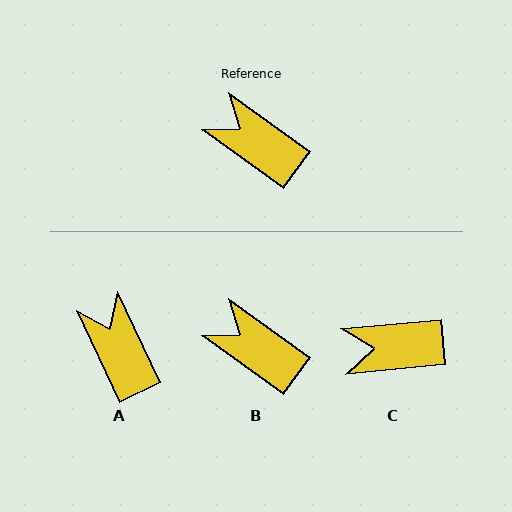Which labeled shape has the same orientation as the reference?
B.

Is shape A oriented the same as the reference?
No, it is off by about 29 degrees.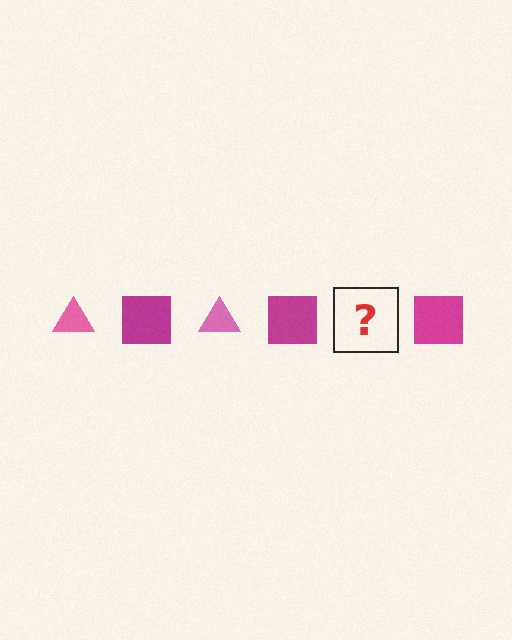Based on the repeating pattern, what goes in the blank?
The blank should be a pink triangle.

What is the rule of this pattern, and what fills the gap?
The rule is that the pattern alternates between pink triangle and magenta square. The gap should be filled with a pink triangle.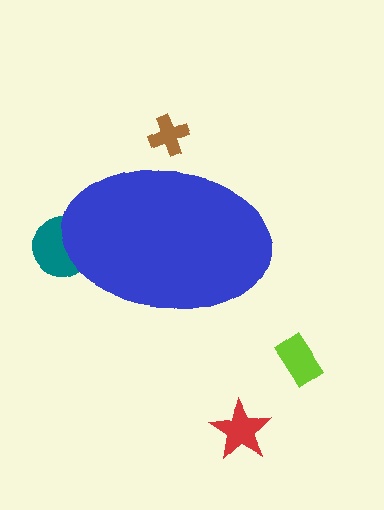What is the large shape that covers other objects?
A blue ellipse.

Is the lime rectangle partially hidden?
No, the lime rectangle is fully visible.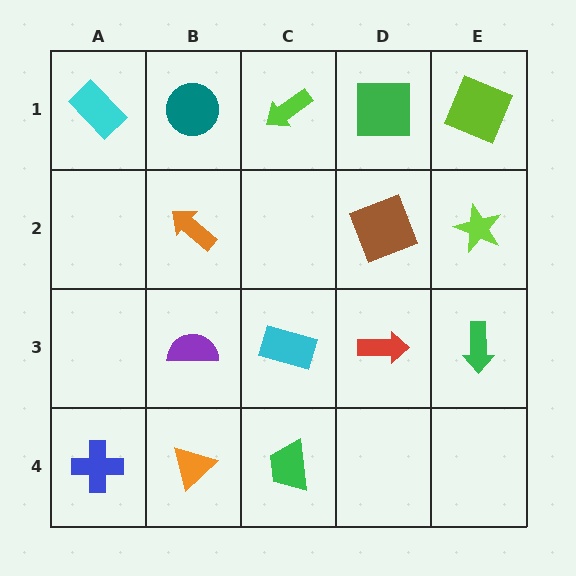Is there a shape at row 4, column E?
No, that cell is empty.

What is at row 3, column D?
A red arrow.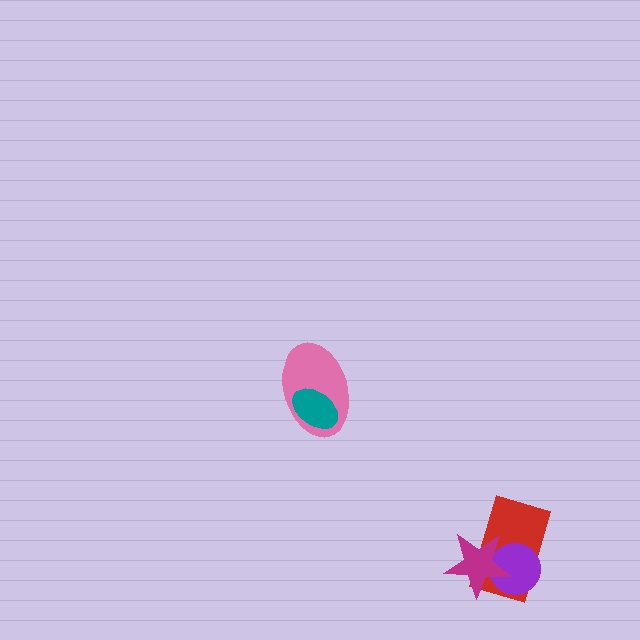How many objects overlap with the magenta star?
2 objects overlap with the magenta star.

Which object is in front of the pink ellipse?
The teal ellipse is in front of the pink ellipse.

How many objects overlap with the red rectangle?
2 objects overlap with the red rectangle.